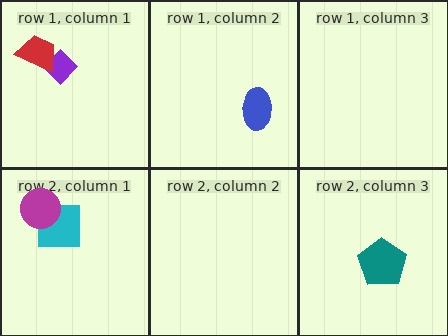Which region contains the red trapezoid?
The row 1, column 1 region.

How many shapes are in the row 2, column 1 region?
2.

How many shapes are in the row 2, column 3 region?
1.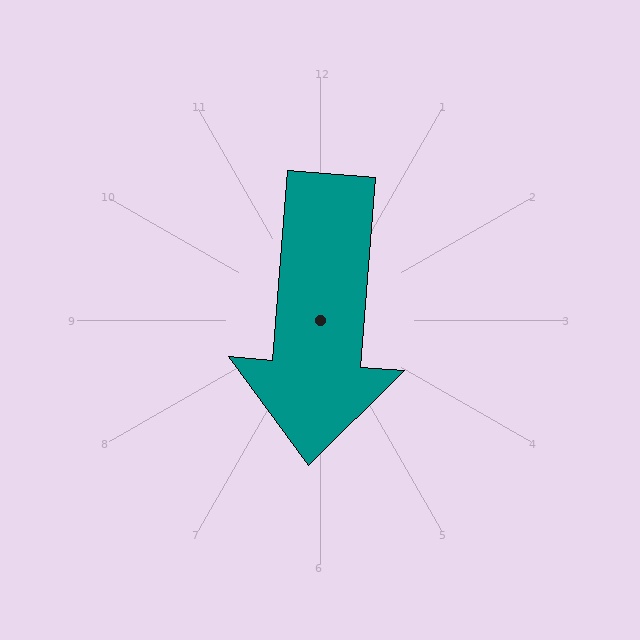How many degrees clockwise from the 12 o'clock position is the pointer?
Approximately 185 degrees.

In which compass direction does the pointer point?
South.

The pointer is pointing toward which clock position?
Roughly 6 o'clock.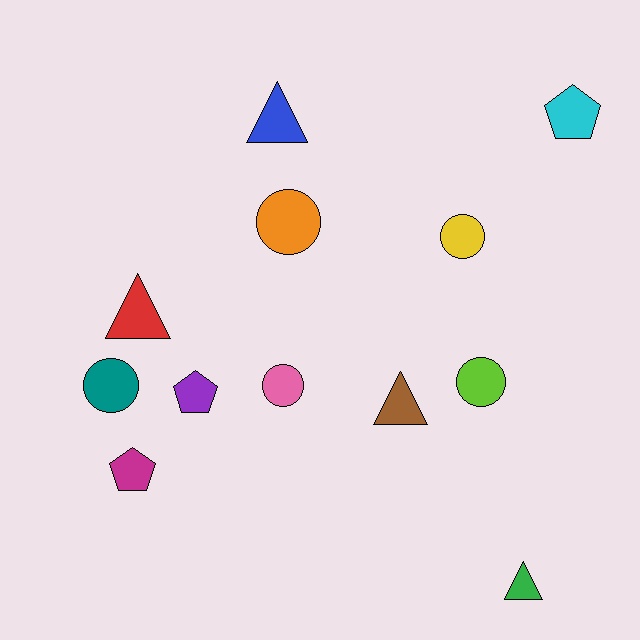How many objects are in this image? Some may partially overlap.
There are 12 objects.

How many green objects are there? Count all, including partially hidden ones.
There is 1 green object.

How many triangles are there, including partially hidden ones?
There are 4 triangles.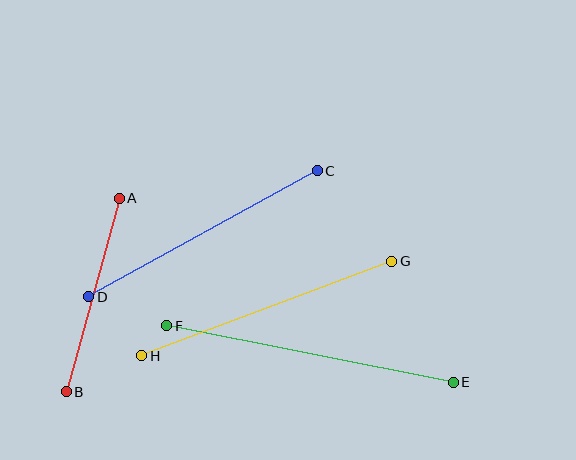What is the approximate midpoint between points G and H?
The midpoint is at approximately (267, 309) pixels.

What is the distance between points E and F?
The distance is approximately 292 pixels.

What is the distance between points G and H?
The distance is approximately 267 pixels.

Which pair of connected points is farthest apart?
Points E and F are farthest apart.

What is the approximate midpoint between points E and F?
The midpoint is at approximately (310, 354) pixels.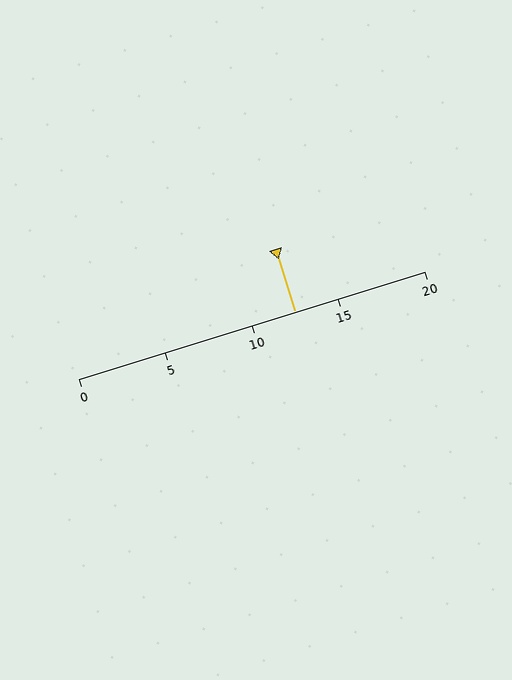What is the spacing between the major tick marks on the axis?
The major ticks are spaced 5 apart.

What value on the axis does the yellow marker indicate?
The marker indicates approximately 12.5.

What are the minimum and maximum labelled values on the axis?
The axis runs from 0 to 20.